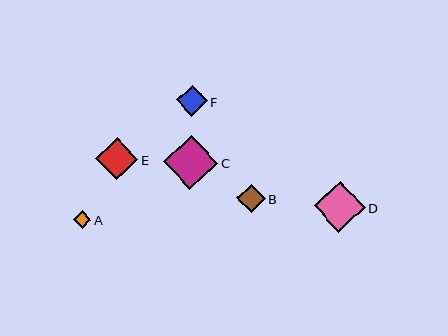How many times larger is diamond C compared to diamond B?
Diamond C is approximately 1.9 times the size of diamond B.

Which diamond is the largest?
Diamond C is the largest with a size of approximately 54 pixels.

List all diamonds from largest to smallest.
From largest to smallest: C, D, E, F, B, A.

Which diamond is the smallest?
Diamond A is the smallest with a size of approximately 17 pixels.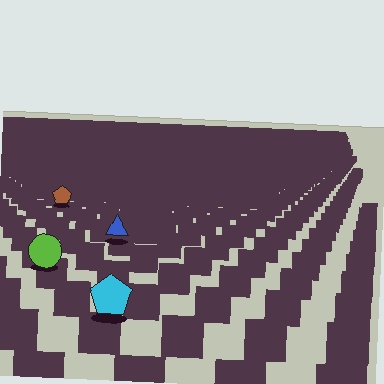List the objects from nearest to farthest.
From nearest to farthest: the cyan pentagon, the lime circle, the blue triangle, the brown pentagon.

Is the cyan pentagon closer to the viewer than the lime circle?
Yes. The cyan pentagon is closer — you can tell from the texture gradient: the ground texture is coarser near it.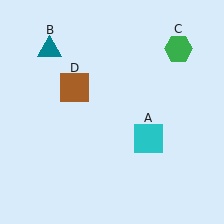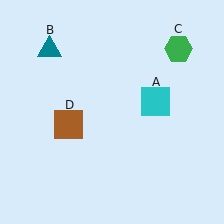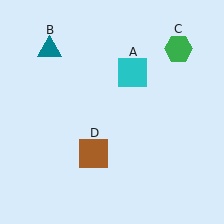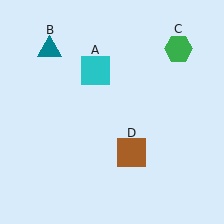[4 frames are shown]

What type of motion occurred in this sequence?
The cyan square (object A), brown square (object D) rotated counterclockwise around the center of the scene.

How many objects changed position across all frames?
2 objects changed position: cyan square (object A), brown square (object D).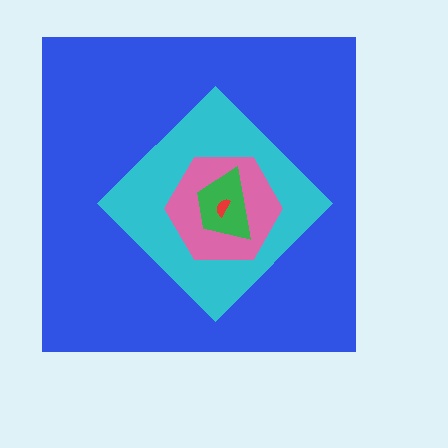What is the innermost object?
The red semicircle.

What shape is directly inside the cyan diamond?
The pink hexagon.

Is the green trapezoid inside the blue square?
Yes.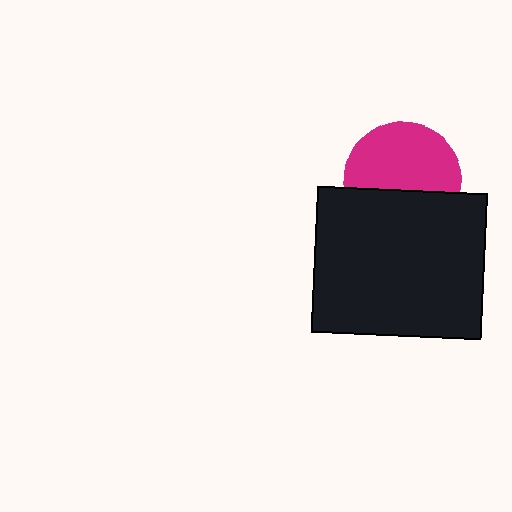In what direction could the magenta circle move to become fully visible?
The magenta circle could move up. That would shift it out from behind the black rectangle entirely.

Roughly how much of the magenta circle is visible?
About half of it is visible (roughly 61%).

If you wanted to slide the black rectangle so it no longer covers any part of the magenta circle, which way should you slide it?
Slide it down — that is the most direct way to separate the two shapes.